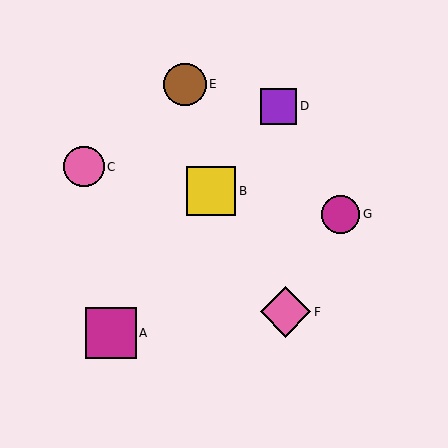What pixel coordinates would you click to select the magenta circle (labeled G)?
Click at (341, 214) to select the magenta circle G.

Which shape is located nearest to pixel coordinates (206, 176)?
The yellow square (labeled B) at (211, 191) is nearest to that location.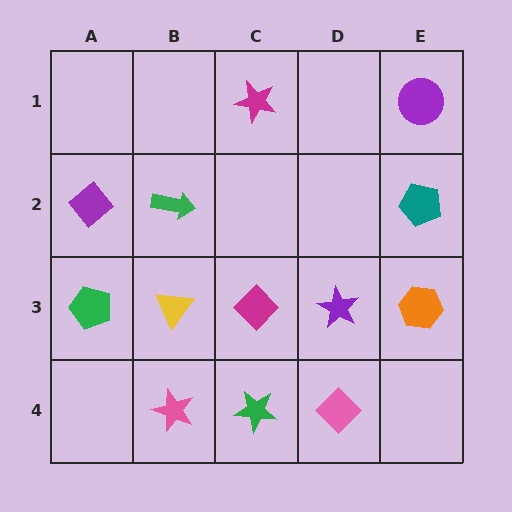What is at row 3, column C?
A magenta diamond.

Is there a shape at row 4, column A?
No, that cell is empty.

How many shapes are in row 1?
2 shapes.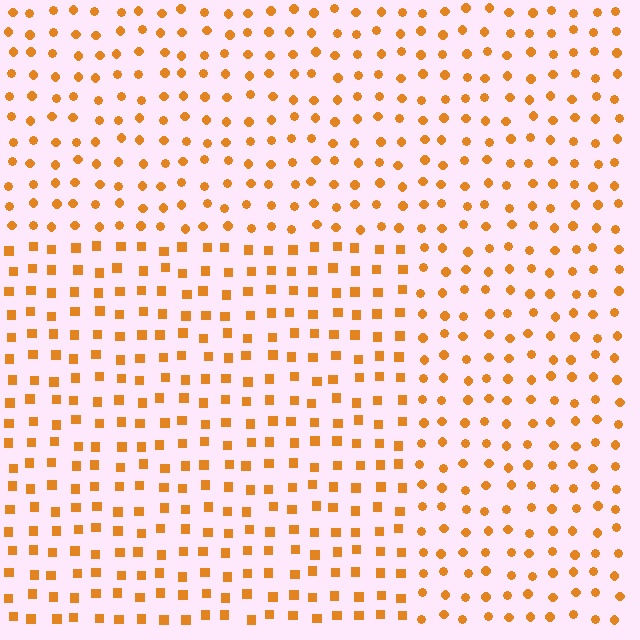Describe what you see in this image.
The image is filled with small orange elements arranged in a uniform grid. A rectangle-shaped region contains squares, while the surrounding area contains circles. The boundary is defined purely by the change in element shape.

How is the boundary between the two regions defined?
The boundary is defined by a change in element shape: squares inside vs. circles outside. All elements share the same color and spacing.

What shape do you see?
I see a rectangle.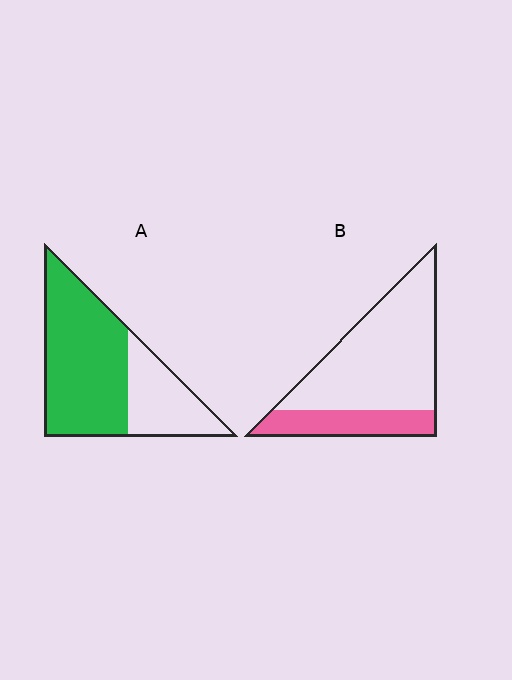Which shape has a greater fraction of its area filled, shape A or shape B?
Shape A.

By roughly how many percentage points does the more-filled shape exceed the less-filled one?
By roughly 40 percentage points (A over B).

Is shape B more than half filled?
No.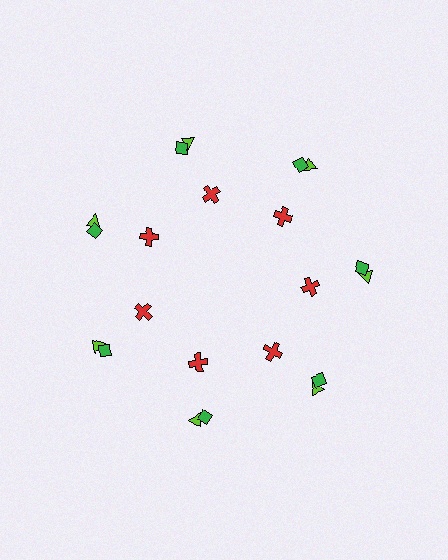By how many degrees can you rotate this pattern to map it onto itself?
The pattern maps onto itself every 51 degrees of rotation.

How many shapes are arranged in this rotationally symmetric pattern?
There are 21 shapes, arranged in 7 groups of 3.